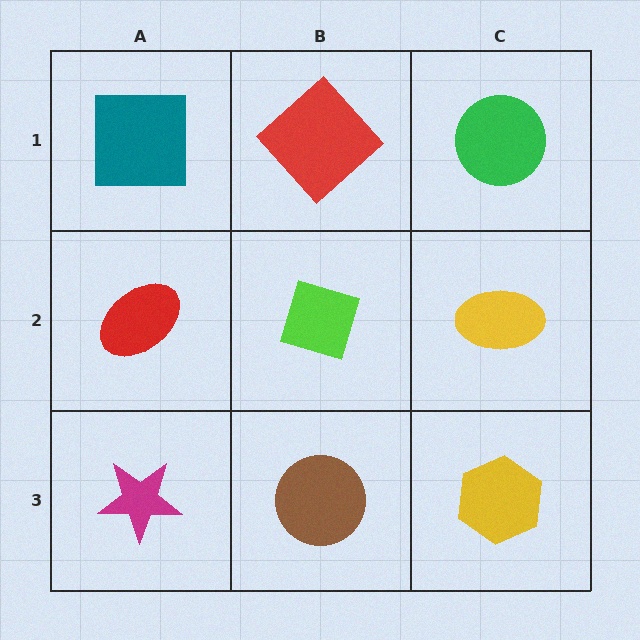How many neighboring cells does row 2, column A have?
3.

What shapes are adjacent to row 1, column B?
A lime diamond (row 2, column B), a teal square (row 1, column A), a green circle (row 1, column C).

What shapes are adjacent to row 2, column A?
A teal square (row 1, column A), a magenta star (row 3, column A), a lime diamond (row 2, column B).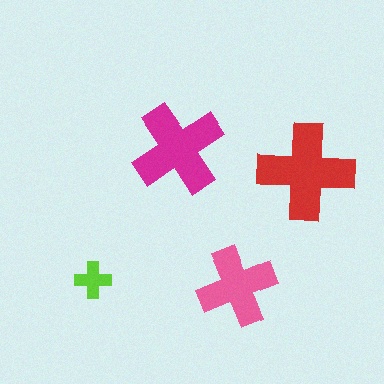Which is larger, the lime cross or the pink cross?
The pink one.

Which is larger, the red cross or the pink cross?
The red one.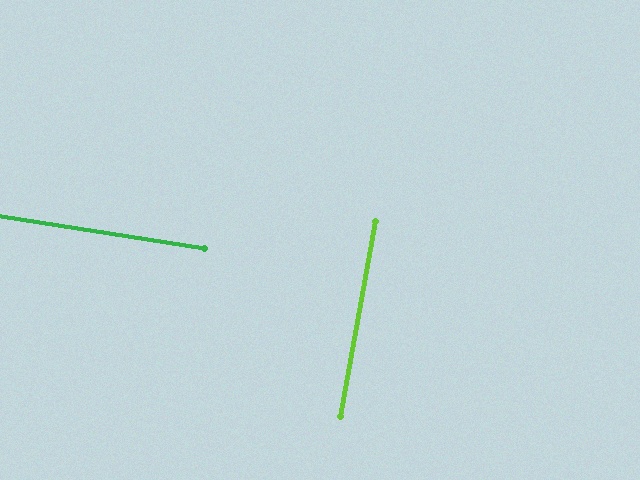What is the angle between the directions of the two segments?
Approximately 89 degrees.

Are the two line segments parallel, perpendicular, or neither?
Perpendicular — they meet at approximately 89°.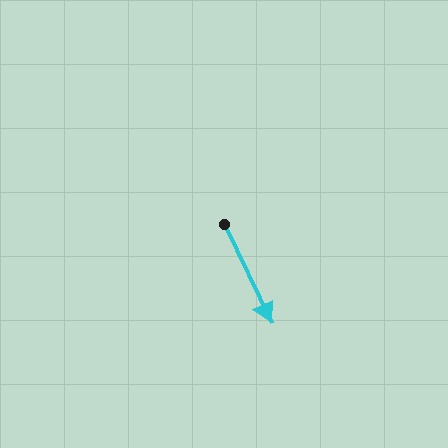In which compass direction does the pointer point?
Southeast.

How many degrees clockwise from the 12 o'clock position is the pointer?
Approximately 154 degrees.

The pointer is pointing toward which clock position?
Roughly 5 o'clock.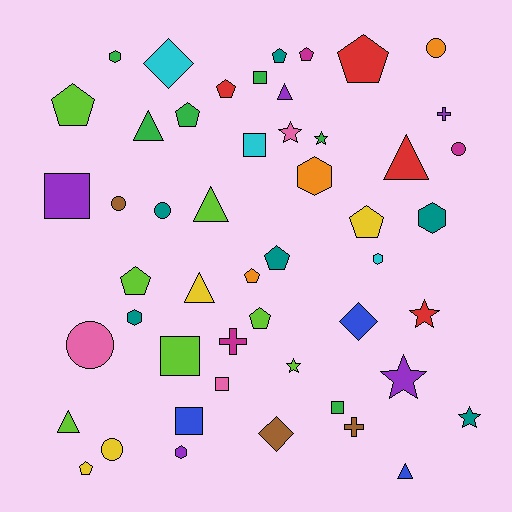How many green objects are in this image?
There are 6 green objects.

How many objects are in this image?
There are 50 objects.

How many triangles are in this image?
There are 7 triangles.